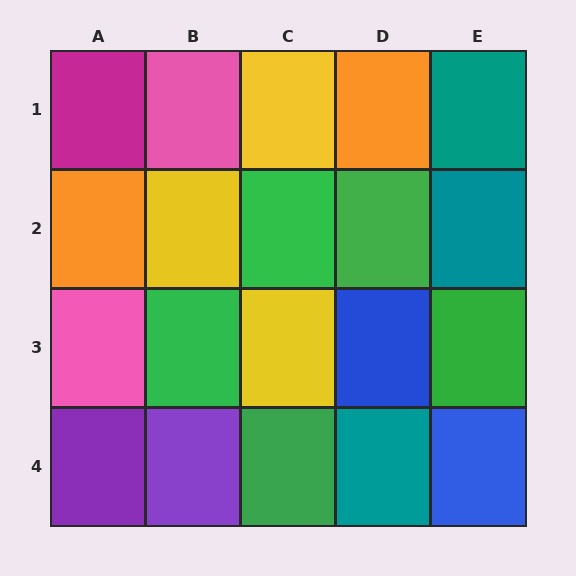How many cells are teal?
3 cells are teal.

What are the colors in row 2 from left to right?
Orange, yellow, green, green, teal.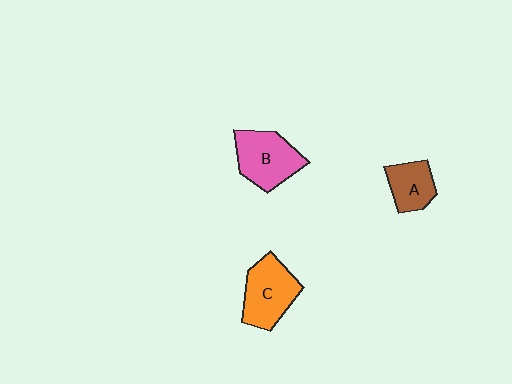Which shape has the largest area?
Shape B (pink).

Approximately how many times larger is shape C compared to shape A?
Approximately 1.5 times.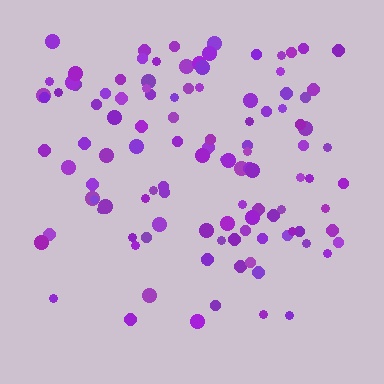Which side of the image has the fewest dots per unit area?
The bottom.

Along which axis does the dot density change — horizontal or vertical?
Vertical.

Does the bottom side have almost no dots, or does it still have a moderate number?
Still a moderate number, just noticeably fewer than the top.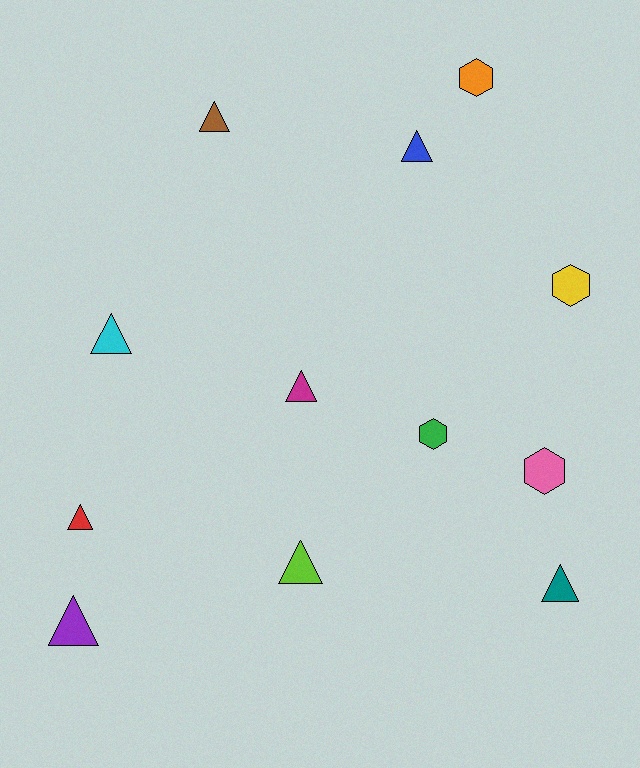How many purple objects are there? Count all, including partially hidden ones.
There is 1 purple object.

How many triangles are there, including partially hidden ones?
There are 8 triangles.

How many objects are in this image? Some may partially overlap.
There are 12 objects.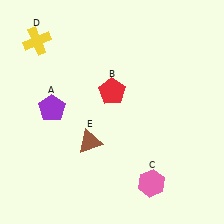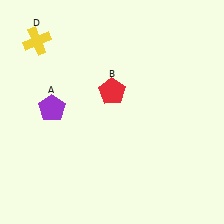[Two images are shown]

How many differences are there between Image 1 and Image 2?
There are 2 differences between the two images.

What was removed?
The pink hexagon (C), the brown triangle (E) were removed in Image 2.